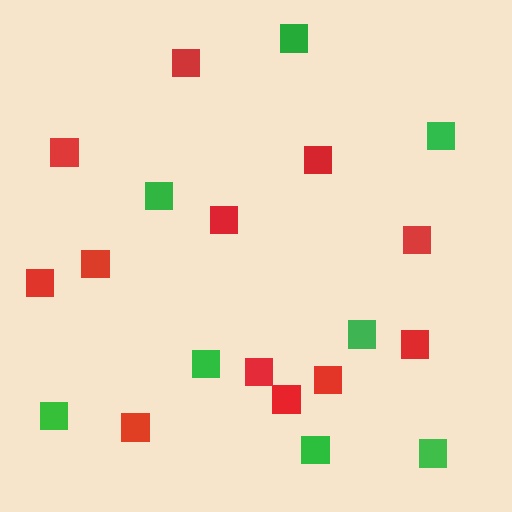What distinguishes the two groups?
There are 2 groups: one group of green squares (8) and one group of red squares (12).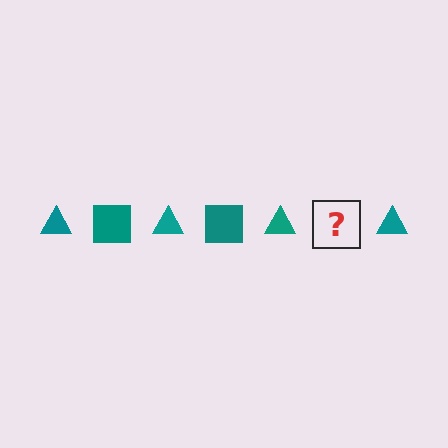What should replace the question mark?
The question mark should be replaced with a teal square.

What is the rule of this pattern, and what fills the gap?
The rule is that the pattern cycles through triangle, square shapes in teal. The gap should be filled with a teal square.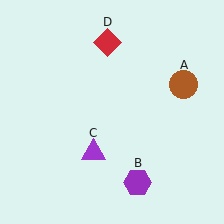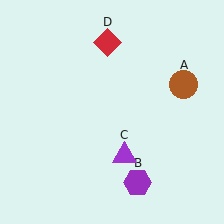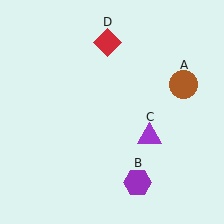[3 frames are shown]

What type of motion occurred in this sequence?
The purple triangle (object C) rotated counterclockwise around the center of the scene.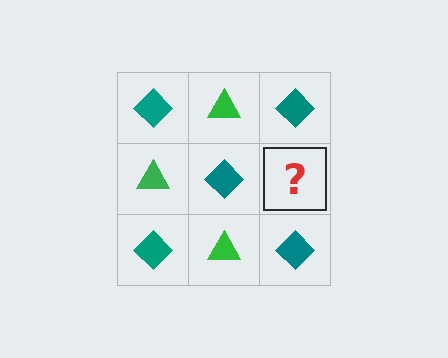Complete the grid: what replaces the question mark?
The question mark should be replaced with a green triangle.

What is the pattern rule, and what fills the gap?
The rule is that it alternates teal diamond and green triangle in a checkerboard pattern. The gap should be filled with a green triangle.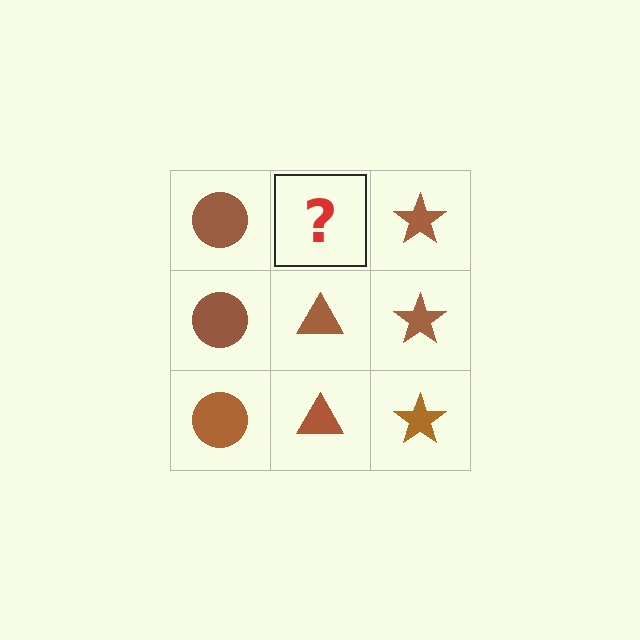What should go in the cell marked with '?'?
The missing cell should contain a brown triangle.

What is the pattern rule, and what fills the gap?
The rule is that each column has a consistent shape. The gap should be filled with a brown triangle.